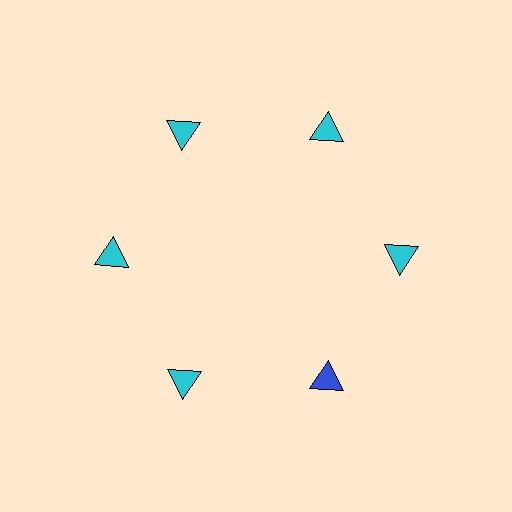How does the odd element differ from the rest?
It has a different color: blue instead of cyan.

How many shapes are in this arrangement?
There are 6 shapes arranged in a ring pattern.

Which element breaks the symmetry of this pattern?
The blue triangle at roughly the 5 o'clock position breaks the symmetry. All other shapes are cyan triangles.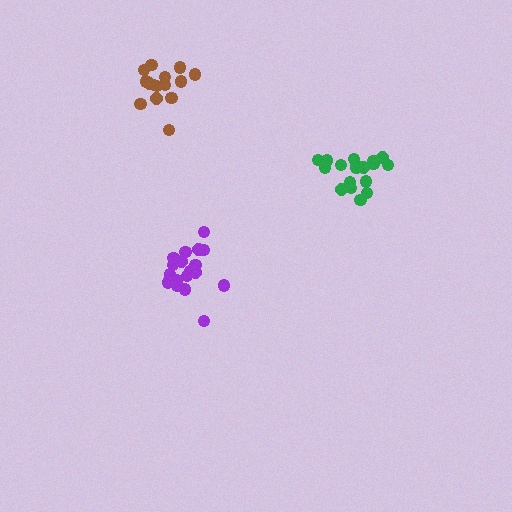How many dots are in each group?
Group 1: 18 dots, Group 2: 18 dots, Group 3: 15 dots (51 total).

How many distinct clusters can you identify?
There are 3 distinct clusters.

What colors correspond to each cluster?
The clusters are colored: green, purple, brown.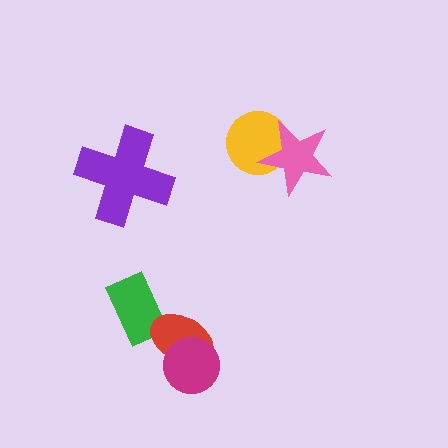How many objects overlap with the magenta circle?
1 object overlaps with the magenta circle.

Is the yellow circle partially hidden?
Yes, it is partially covered by another shape.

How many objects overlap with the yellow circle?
1 object overlaps with the yellow circle.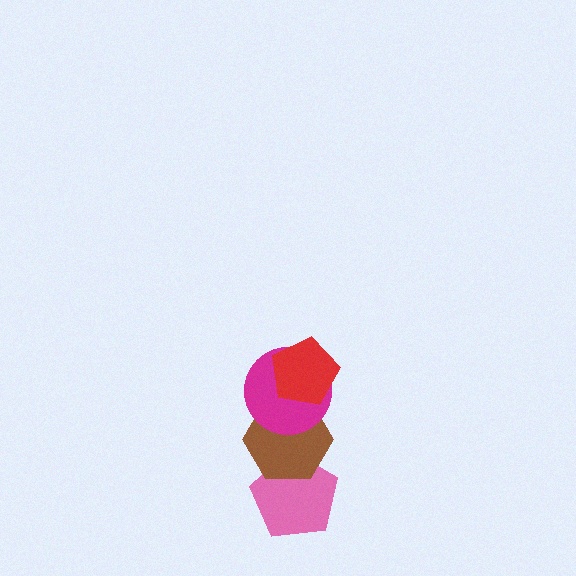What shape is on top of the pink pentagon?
The brown hexagon is on top of the pink pentagon.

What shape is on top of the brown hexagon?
The magenta circle is on top of the brown hexagon.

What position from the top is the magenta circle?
The magenta circle is 2nd from the top.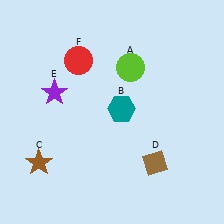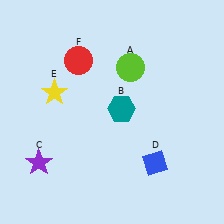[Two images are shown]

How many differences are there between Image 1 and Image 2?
There are 3 differences between the two images.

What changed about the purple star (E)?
In Image 1, E is purple. In Image 2, it changed to yellow.